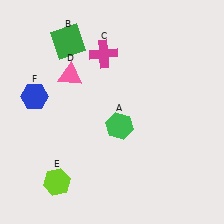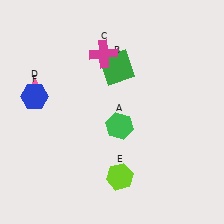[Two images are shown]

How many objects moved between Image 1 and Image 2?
3 objects moved between the two images.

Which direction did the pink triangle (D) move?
The pink triangle (D) moved left.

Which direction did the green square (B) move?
The green square (B) moved right.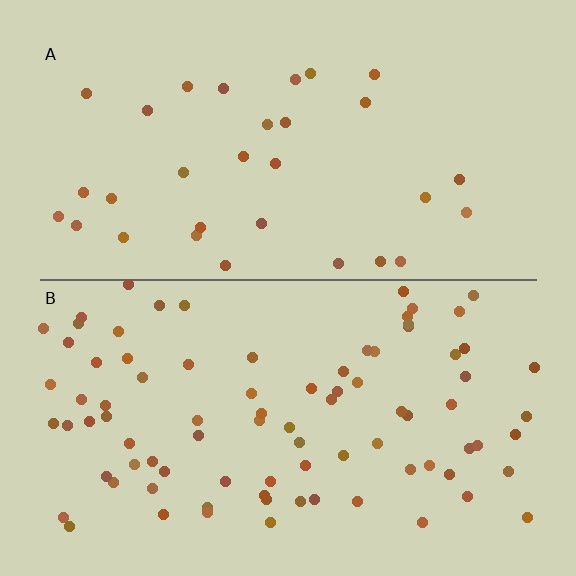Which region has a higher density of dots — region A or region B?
B (the bottom).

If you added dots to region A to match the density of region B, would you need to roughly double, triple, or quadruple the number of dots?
Approximately triple.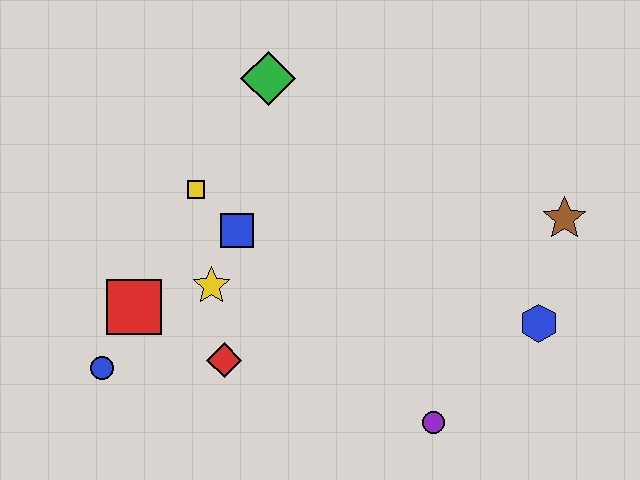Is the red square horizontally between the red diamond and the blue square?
No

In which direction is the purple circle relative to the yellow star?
The purple circle is to the right of the yellow star.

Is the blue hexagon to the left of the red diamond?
No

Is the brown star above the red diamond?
Yes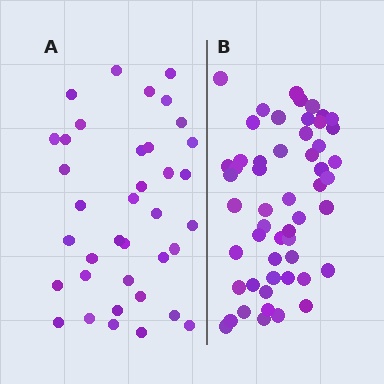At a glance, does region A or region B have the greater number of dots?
Region B (the right region) has more dots.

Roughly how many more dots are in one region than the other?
Region B has approximately 15 more dots than region A.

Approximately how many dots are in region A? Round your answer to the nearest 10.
About 40 dots. (The exact count is 37, which rounds to 40.)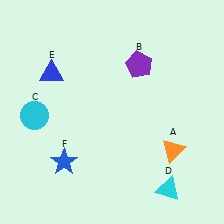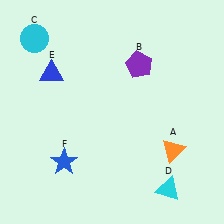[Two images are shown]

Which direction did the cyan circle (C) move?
The cyan circle (C) moved up.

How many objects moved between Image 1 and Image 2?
1 object moved between the two images.